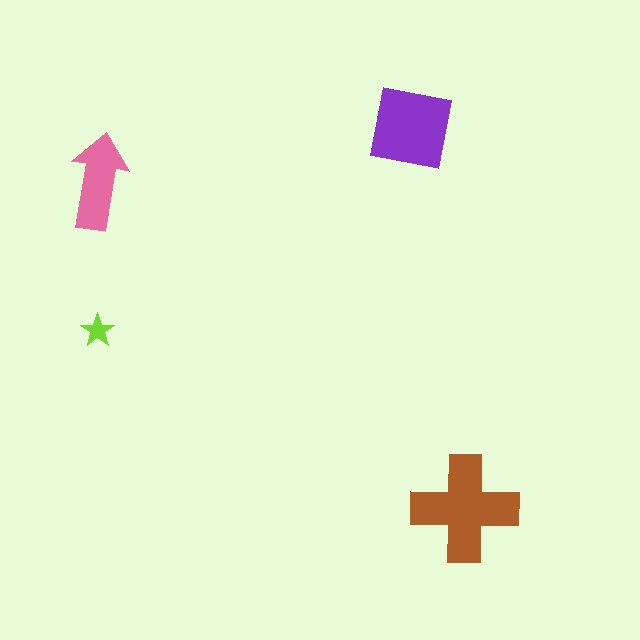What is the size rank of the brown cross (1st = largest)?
1st.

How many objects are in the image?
There are 4 objects in the image.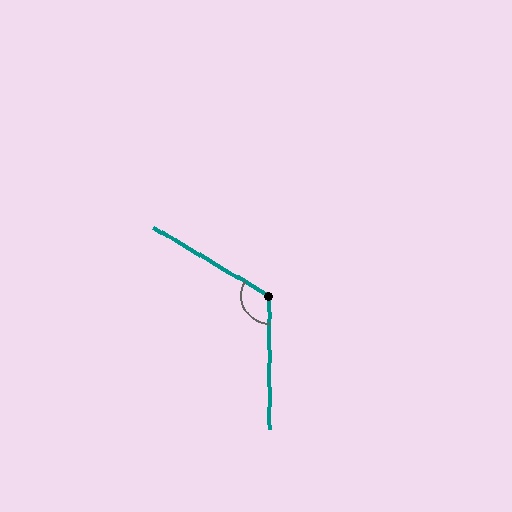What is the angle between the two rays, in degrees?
Approximately 120 degrees.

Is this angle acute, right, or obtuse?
It is obtuse.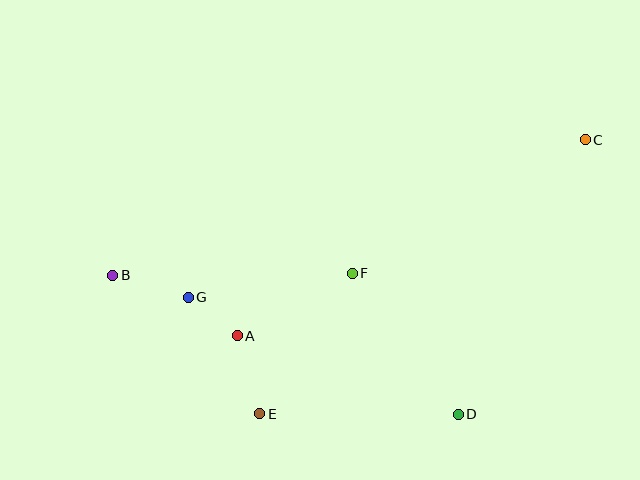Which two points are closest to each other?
Points A and G are closest to each other.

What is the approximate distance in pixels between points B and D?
The distance between B and D is approximately 372 pixels.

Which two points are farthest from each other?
Points B and C are farthest from each other.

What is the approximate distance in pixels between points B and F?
The distance between B and F is approximately 239 pixels.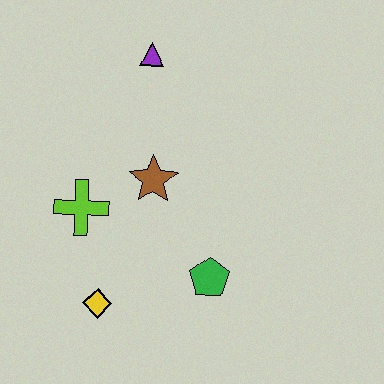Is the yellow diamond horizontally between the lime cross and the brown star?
Yes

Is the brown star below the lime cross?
No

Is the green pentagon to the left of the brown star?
No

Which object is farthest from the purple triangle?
The yellow diamond is farthest from the purple triangle.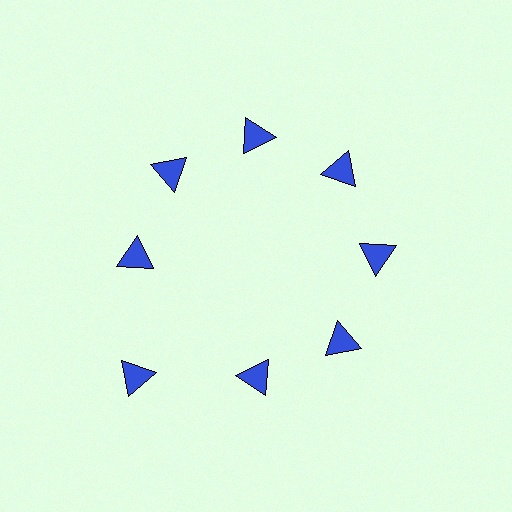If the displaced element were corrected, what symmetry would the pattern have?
It would have 8-fold rotational symmetry — the pattern would map onto itself every 45 degrees.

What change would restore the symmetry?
The symmetry would be restored by moving it inward, back onto the ring so that all 8 triangles sit at equal angles and equal distance from the center.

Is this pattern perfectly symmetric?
No. The 8 blue triangles are arranged in a ring, but one element near the 8 o'clock position is pushed outward from the center, breaking the 8-fold rotational symmetry.